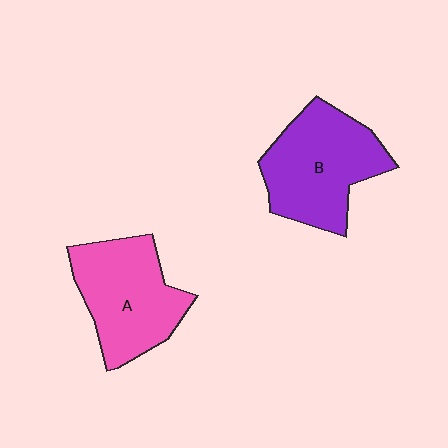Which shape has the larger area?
Shape B (purple).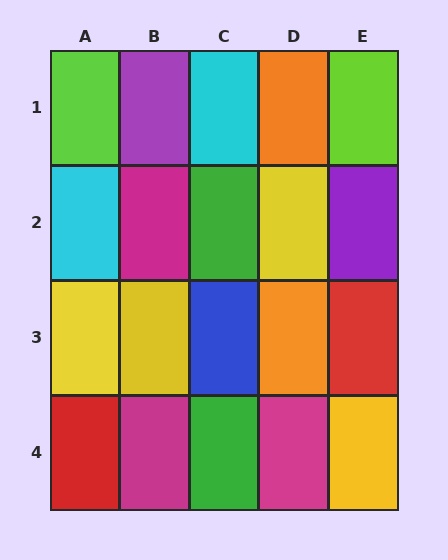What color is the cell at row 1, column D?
Orange.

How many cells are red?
2 cells are red.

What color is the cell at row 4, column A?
Red.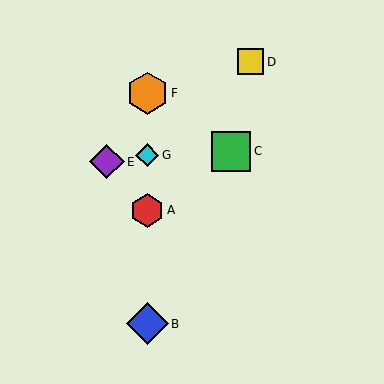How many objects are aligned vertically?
4 objects (A, B, F, G) are aligned vertically.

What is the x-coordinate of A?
Object A is at x≈147.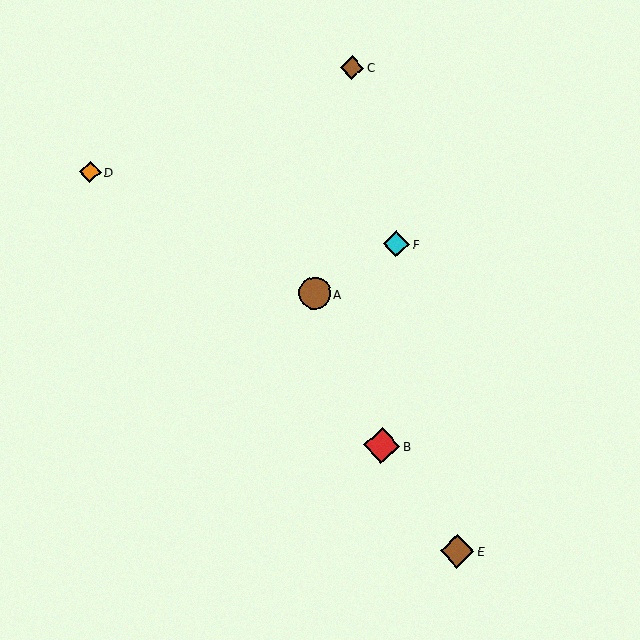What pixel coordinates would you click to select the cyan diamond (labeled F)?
Click at (396, 244) to select the cyan diamond F.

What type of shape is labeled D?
Shape D is an orange diamond.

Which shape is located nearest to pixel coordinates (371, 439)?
The red diamond (labeled B) at (382, 446) is nearest to that location.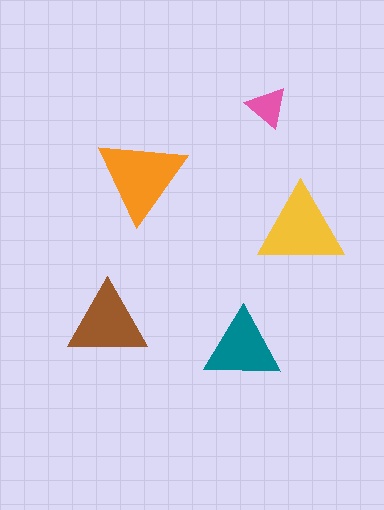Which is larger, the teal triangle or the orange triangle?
The orange one.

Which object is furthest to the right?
The yellow triangle is rightmost.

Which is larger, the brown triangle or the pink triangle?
The brown one.